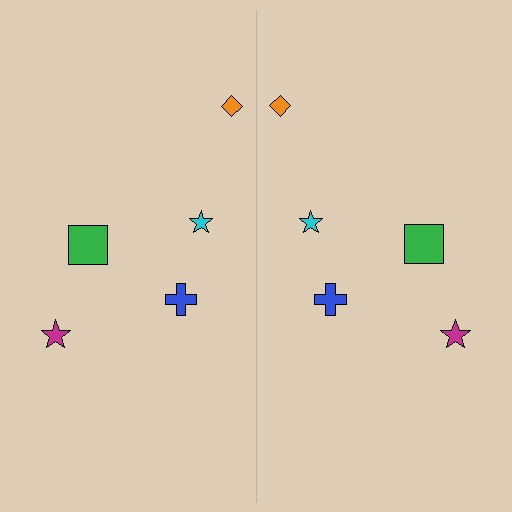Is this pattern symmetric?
Yes, this pattern has bilateral (reflection) symmetry.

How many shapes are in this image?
There are 10 shapes in this image.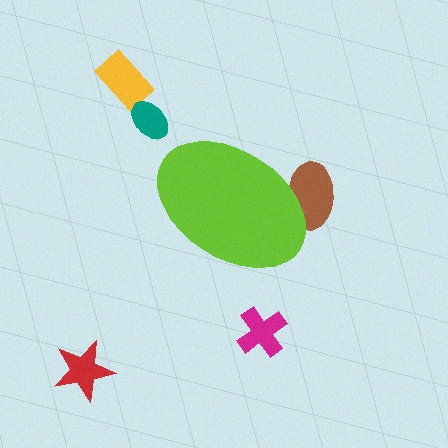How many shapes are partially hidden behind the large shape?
1 shape is partially hidden.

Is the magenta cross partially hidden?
No, the magenta cross is fully visible.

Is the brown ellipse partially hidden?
Yes, the brown ellipse is partially hidden behind the lime ellipse.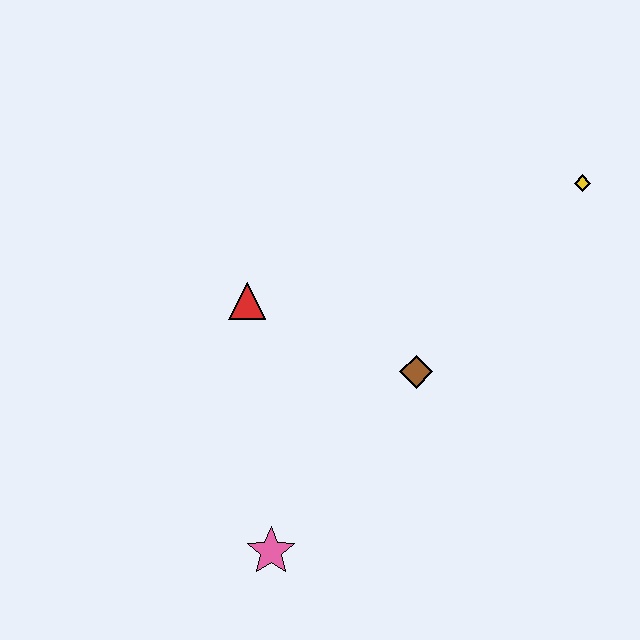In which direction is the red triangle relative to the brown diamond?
The red triangle is to the left of the brown diamond.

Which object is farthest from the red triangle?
The yellow diamond is farthest from the red triangle.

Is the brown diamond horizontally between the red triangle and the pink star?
No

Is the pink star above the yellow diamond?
No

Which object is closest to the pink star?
The brown diamond is closest to the pink star.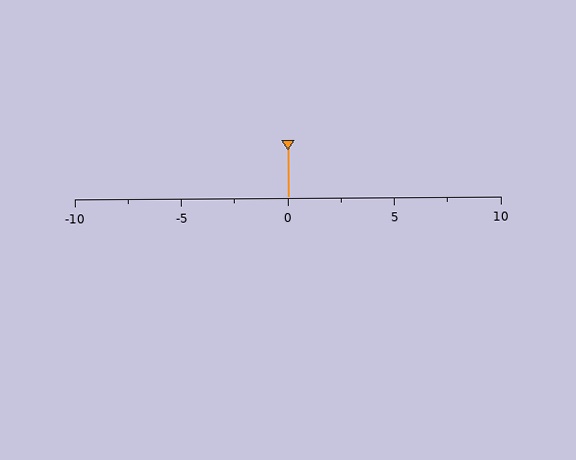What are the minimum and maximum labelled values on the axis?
The axis runs from -10 to 10.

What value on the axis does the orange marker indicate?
The marker indicates approximately 0.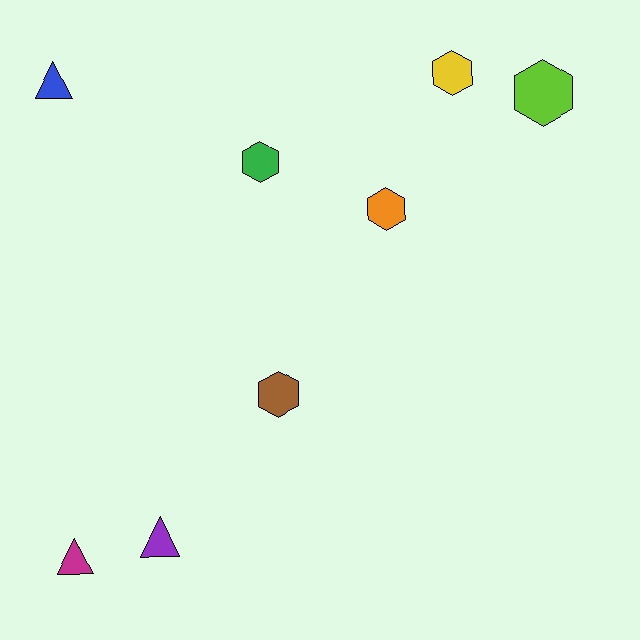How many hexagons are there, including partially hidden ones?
There are 5 hexagons.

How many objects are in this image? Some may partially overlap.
There are 8 objects.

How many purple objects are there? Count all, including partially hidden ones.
There is 1 purple object.